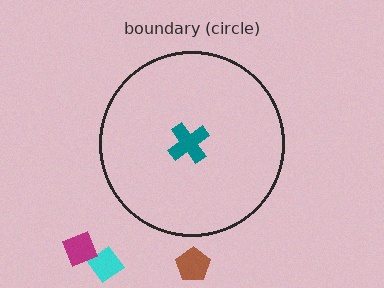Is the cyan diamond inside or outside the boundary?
Outside.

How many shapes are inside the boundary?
1 inside, 3 outside.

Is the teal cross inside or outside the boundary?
Inside.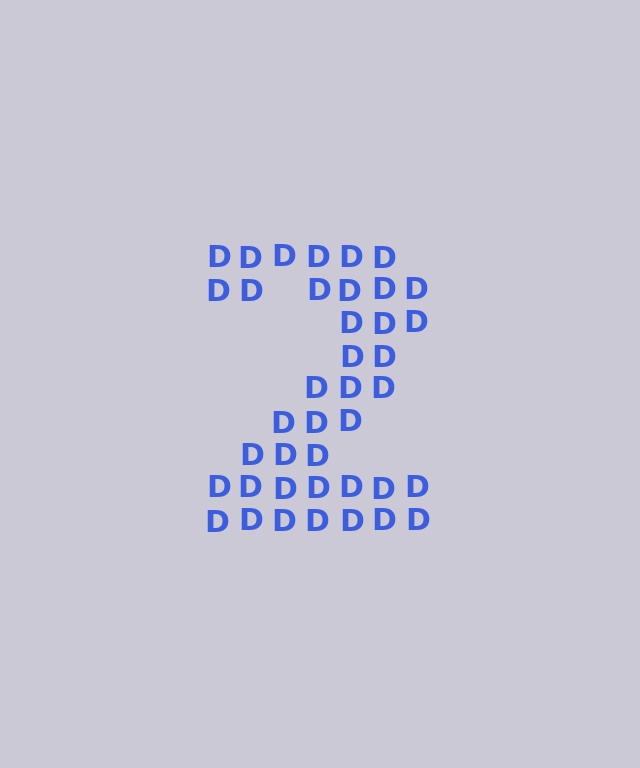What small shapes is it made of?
It is made of small letter D's.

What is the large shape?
The large shape is the digit 2.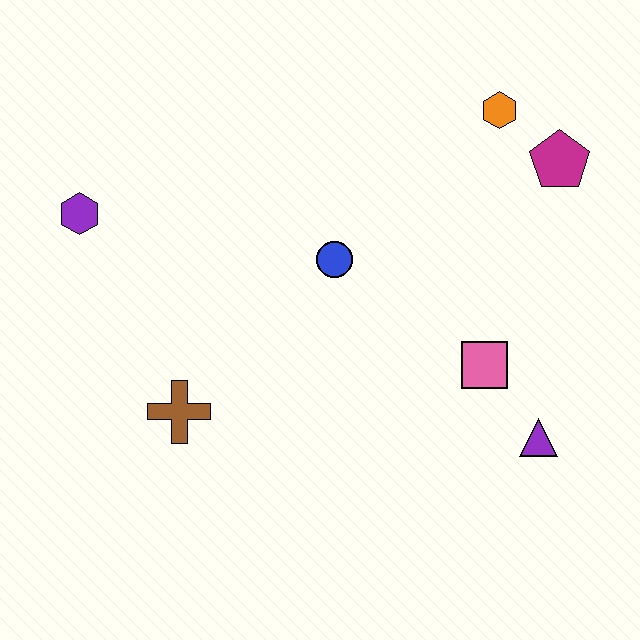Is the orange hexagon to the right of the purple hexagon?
Yes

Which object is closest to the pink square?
The purple triangle is closest to the pink square.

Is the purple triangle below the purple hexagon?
Yes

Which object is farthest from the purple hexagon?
The purple triangle is farthest from the purple hexagon.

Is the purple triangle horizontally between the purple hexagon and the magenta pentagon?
Yes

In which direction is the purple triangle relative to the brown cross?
The purple triangle is to the right of the brown cross.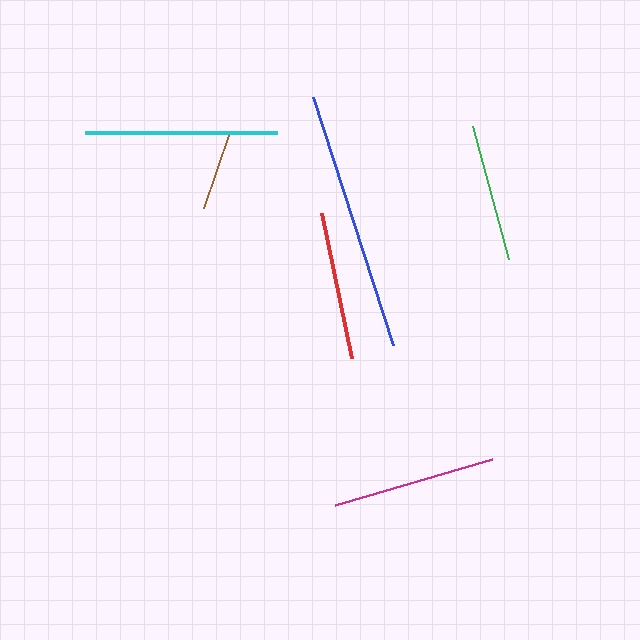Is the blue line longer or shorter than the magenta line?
The blue line is longer than the magenta line.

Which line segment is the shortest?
The brown line is the shortest at approximately 80 pixels.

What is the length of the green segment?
The green segment is approximately 137 pixels long.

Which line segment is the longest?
The blue line is the longest at approximately 260 pixels.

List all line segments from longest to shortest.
From longest to shortest: blue, cyan, magenta, red, green, brown.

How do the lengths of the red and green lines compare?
The red and green lines are approximately the same length.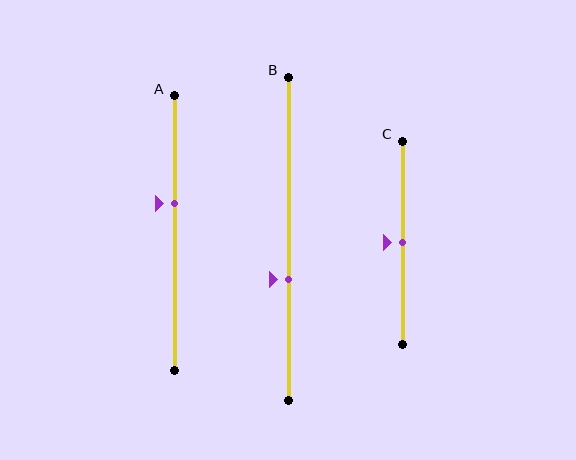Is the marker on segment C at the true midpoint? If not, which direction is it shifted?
Yes, the marker on segment C is at the true midpoint.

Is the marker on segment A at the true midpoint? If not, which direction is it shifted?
No, the marker on segment A is shifted upward by about 11% of the segment length.